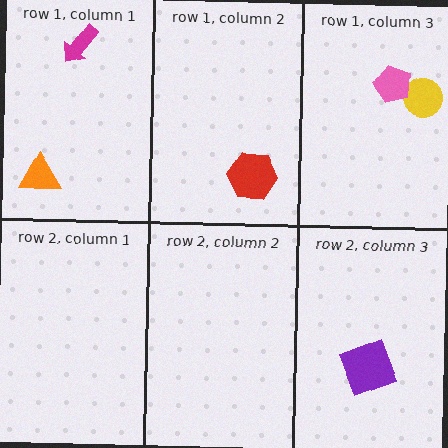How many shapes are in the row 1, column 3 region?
2.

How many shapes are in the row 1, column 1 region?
2.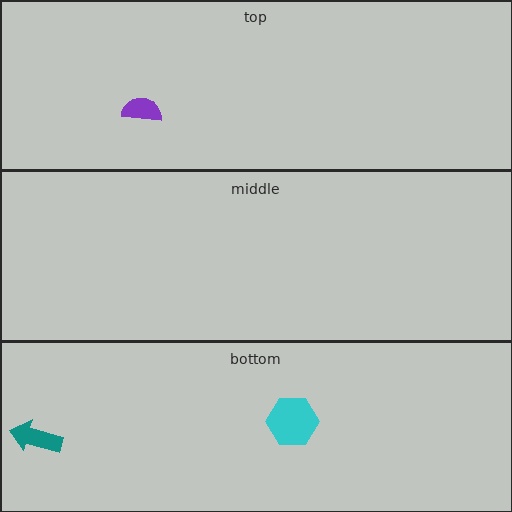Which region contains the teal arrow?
The bottom region.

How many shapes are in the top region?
1.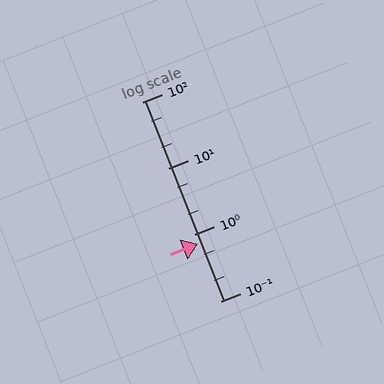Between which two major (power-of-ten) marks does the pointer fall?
The pointer is between 0.1 and 1.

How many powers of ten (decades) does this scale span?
The scale spans 3 decades, from 0.1 to 100.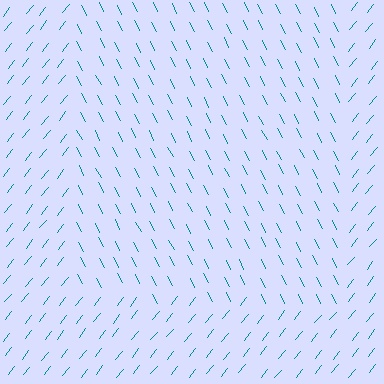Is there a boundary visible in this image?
Yes, there is a texture boundary formed by a change in line orientation.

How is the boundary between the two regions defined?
The boundary is defined purely by a change in line orientation (approximately 66 degrees difference). All lines are the same color and thickness.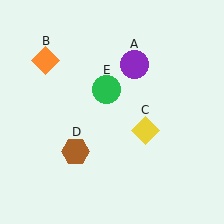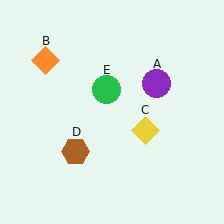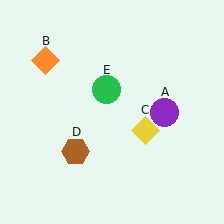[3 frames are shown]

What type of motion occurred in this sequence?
The purple circle (object A) rotated clockwise around the center of the scene.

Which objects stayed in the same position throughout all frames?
Orange diamond (object B) and yellow diamond (object C) and brown hexagon (object D) and green circle (object E) remained stationary.